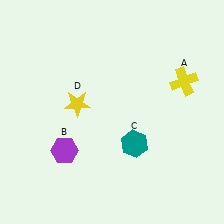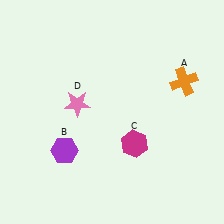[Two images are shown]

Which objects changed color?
A changed from yellow to orange. C changed from teal to magenta. D changed from yellow to pink.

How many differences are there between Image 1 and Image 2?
There are 3 differences between the two images.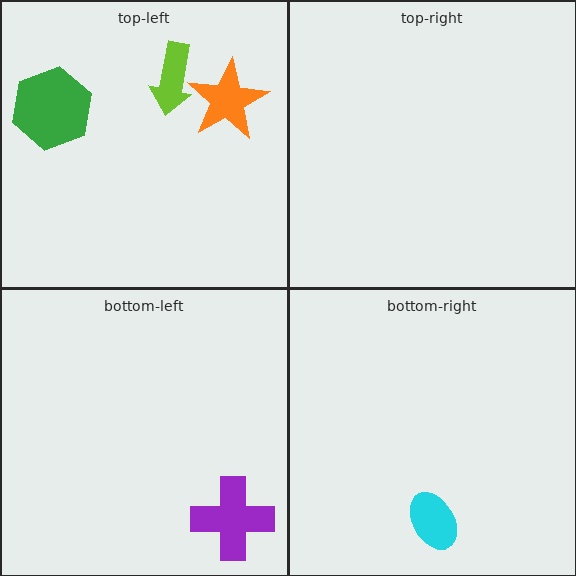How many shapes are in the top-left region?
3.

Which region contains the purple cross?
The bottom-left region.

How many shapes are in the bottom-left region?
1.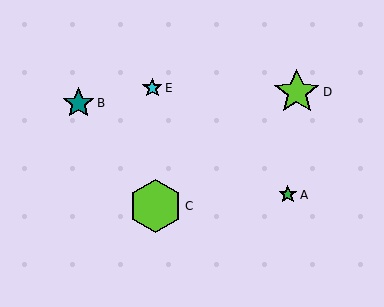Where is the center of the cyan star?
The center of the cyan star is at (152, 88).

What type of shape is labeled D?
Shape D is a lime star.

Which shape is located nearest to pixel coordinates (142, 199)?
The lime hexagon (labeled C) at (156, 206) is nearest to that location.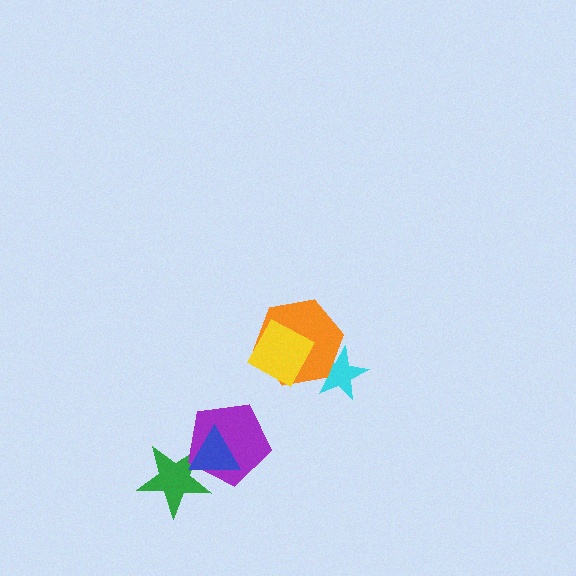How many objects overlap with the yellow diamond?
1 object overlaps with the yellow diamond.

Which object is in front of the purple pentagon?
The blue triangle is in front of the purple pentagon.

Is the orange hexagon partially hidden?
Yes, it is partially covered by another shape.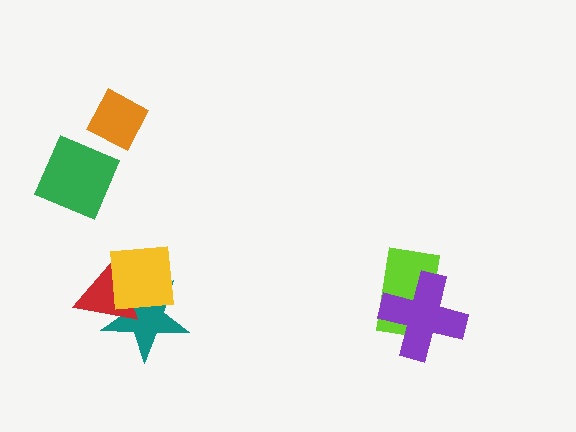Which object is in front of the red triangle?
The yellow square is in front of the red triangle.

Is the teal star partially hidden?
Yes, it is partially covered by another shape.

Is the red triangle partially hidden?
Yes, it is partially covered by another shape.